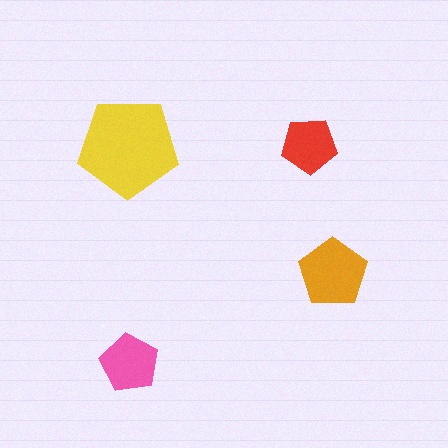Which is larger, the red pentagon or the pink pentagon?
The pink one.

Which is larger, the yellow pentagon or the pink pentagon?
The yellow one.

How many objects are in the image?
There are 4 objects in the image.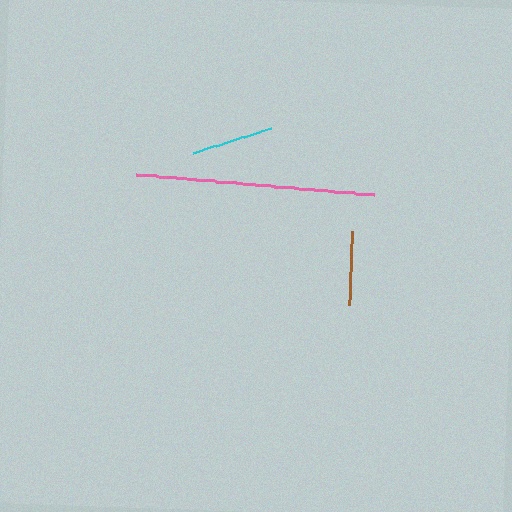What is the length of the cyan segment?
The cyan segment is approximately 81 pixels long.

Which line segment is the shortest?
The brown line is the shortest at approximately 74 pixels.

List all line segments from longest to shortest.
From longest to shortest: pink, cyan, brown.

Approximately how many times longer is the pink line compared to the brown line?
The pink line is approximately 3.2 times the length of the brown line.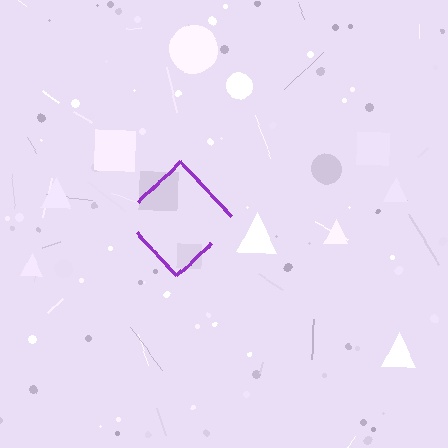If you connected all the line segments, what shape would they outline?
They would outline a diamond.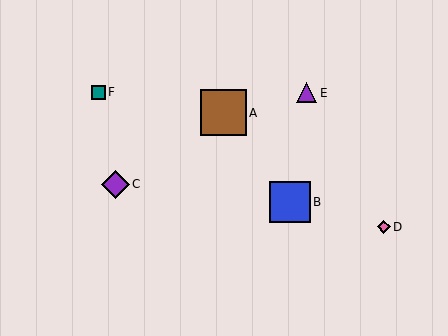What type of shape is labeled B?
Shape B is a blue square.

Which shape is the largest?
The brown square (labeled A) is the largest.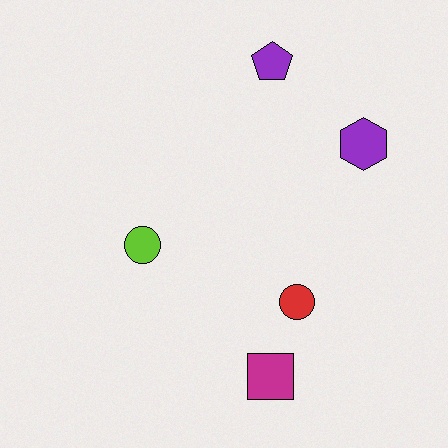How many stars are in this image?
There are no stars.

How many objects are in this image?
There are 5 objects.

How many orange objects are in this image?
There are no orange objects.